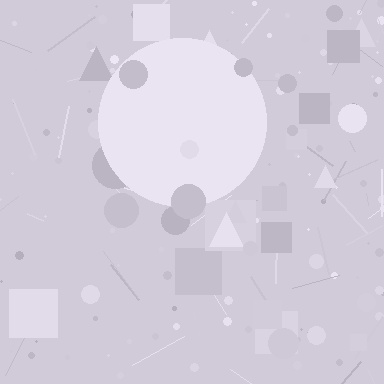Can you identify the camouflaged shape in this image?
The camouflaged shape is a circle.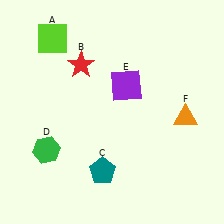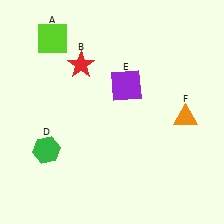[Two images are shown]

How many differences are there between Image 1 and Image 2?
There is 1 difference between the two images.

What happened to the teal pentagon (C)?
The teal pentagon (C) was removed in Image 2. It was in the bottom-left area of Image 1.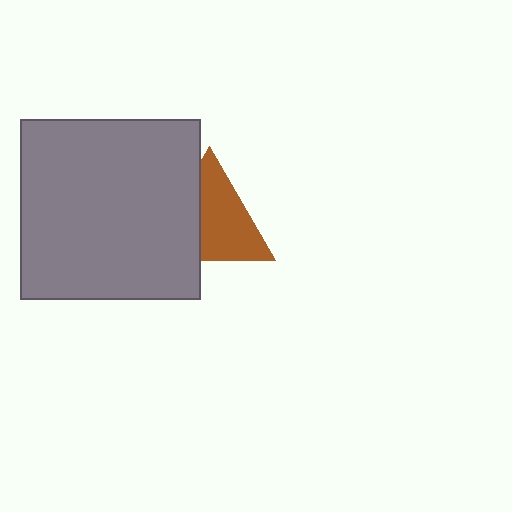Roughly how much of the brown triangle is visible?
About half of it is visible (roughly 61%).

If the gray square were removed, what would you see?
You would see the complete brown triangle.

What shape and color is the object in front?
The object in front is a gray square.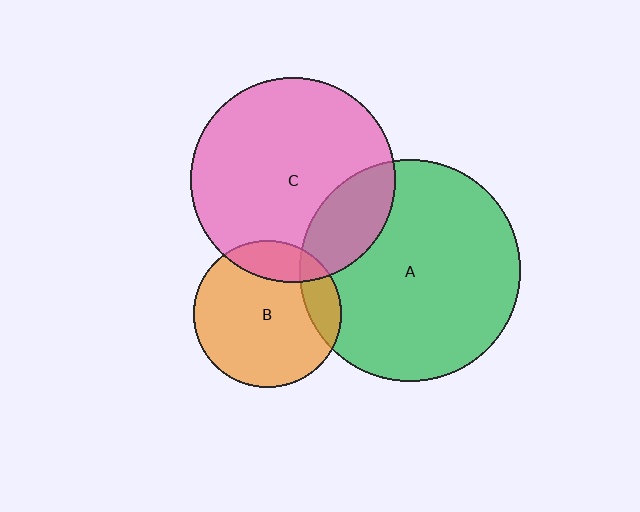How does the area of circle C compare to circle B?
Approximately 1.9 times.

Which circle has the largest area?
Circle A (green).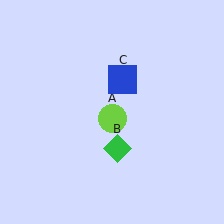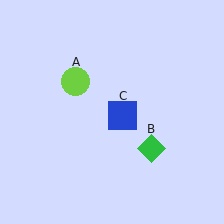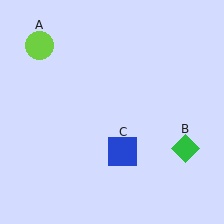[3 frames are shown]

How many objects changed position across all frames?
3 objects changed position: lime circle (object A), green diamond (object B), blue square (object C).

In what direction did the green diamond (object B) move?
The green diamond (object B) moved right.